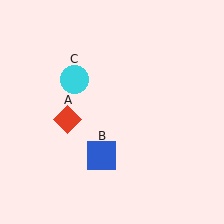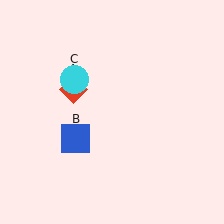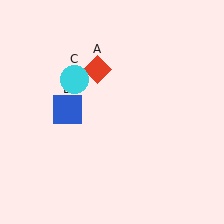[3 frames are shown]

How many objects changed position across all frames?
2 objects changed position: red diamond (object A), blue square (object B).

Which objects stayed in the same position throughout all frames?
Cyan circle (object C) remained stationary.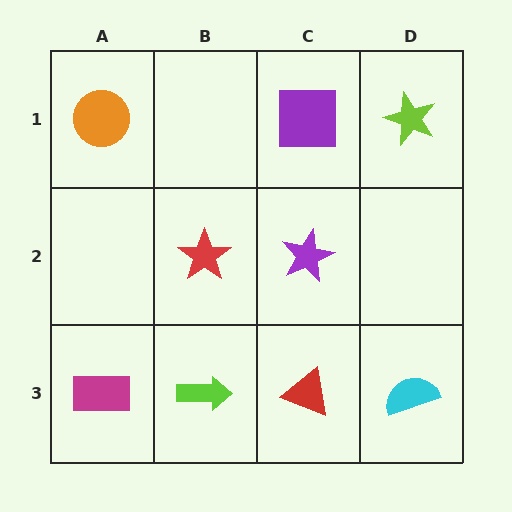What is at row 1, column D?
A lime star.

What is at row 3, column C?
A red triangle.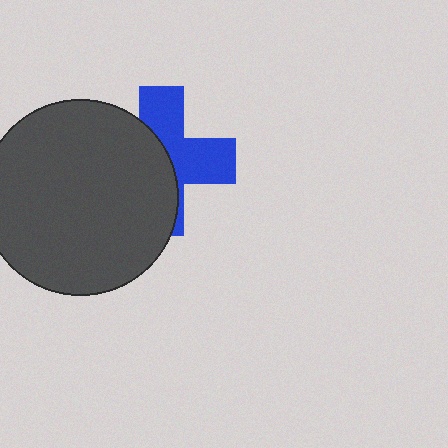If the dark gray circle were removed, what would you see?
You would see the complete blue cross.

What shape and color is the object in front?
The object in front is a dark gray circle.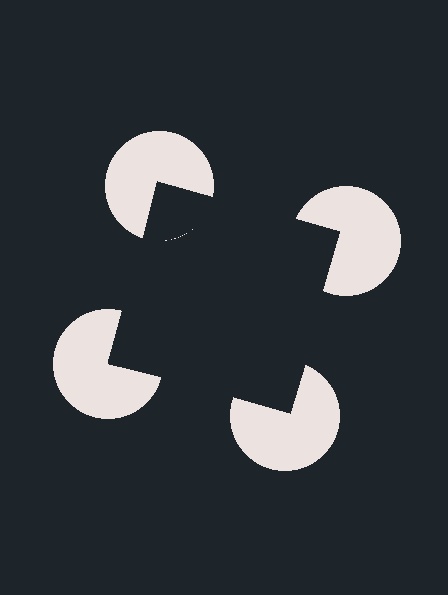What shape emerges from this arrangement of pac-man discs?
An illusory square — its edges are inferred from the aligned wedge cuts in the pac-man discs, not physically drawn.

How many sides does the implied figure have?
4 sides.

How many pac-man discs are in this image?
There are 4 — one at each vertex of the illusory square.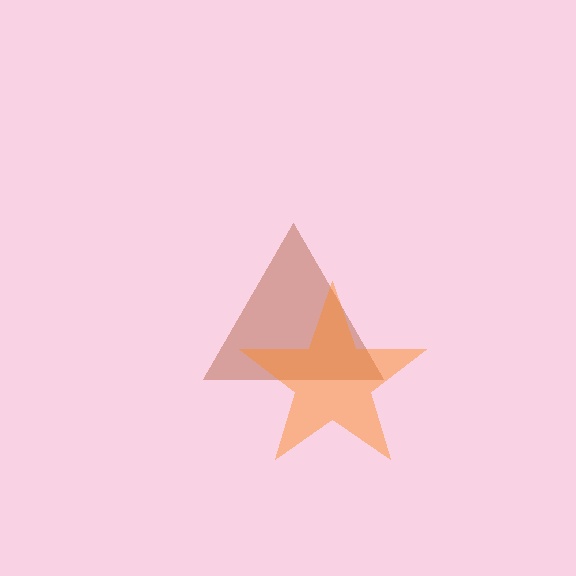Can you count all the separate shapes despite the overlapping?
Yes, there are 2 separate shapes.